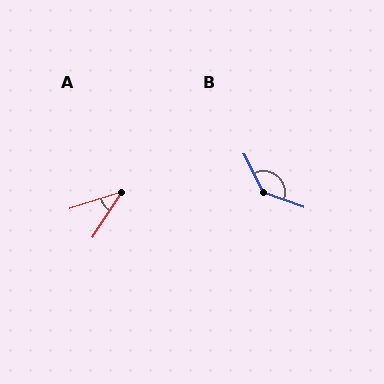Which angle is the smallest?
A, at approximately 40 degrees.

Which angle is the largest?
B, at approximately 136 degrees.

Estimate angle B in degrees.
Approximately 136 degrees.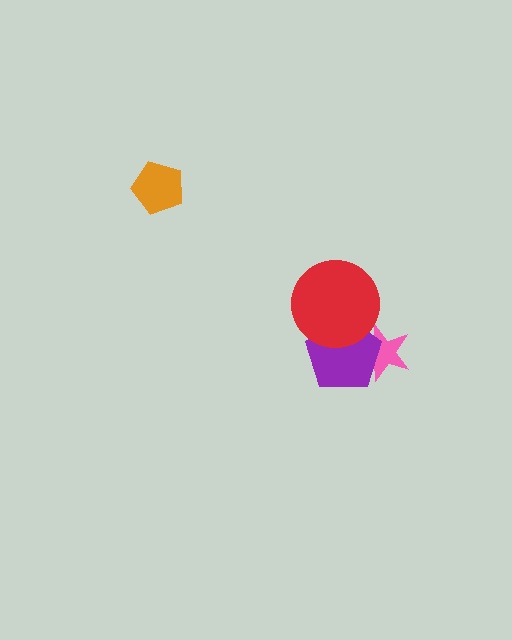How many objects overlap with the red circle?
1 object overlaps with the red circle.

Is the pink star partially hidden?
Yes, it is partially covered by another shape.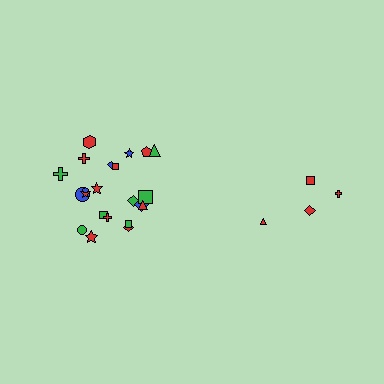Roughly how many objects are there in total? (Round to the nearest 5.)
Roughly 25 objects in total.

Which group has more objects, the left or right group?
The left group.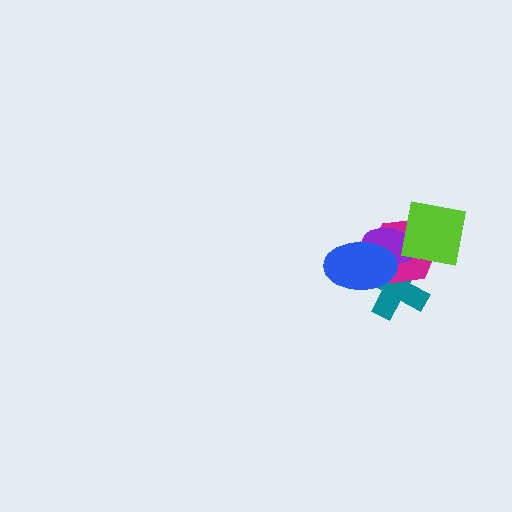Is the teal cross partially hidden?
Yes, it is partially covered by another shape.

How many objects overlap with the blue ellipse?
3 objects overlap with the blue ellipse.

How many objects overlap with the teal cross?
3 objects overlap with the teal cross.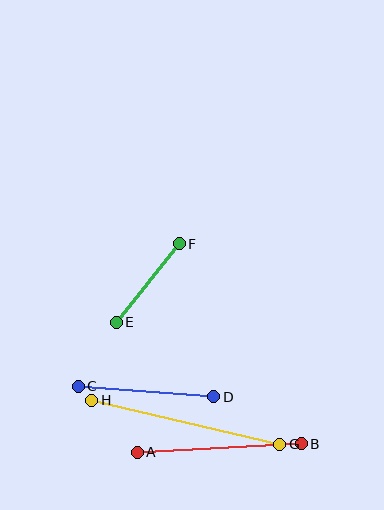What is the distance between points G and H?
The distance is approximately 193 pixels.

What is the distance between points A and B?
The distance is approximately 164 pixels.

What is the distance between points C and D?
The distance is approximately 136 pixels.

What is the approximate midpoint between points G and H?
The midpoint is at approximately (186, 422) pixels.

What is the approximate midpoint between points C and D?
The midpoint is at approximately (146, 391) pixels.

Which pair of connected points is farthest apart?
Points G and H are farthest apart.